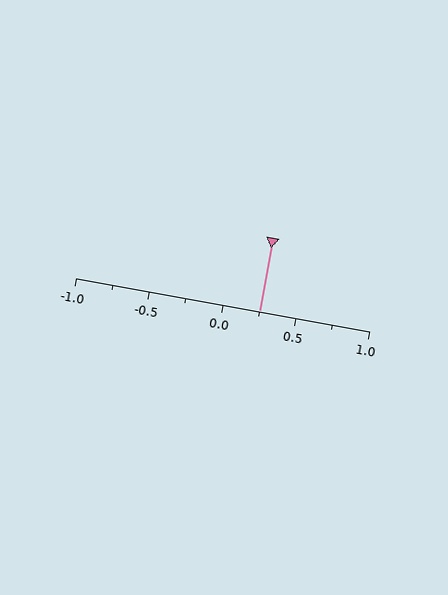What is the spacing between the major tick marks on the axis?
The major ticks are spaced 0.5 apart.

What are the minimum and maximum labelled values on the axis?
The axis runs from -1.0 to 1.0.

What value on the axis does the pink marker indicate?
The marker indicates approximately 0.25.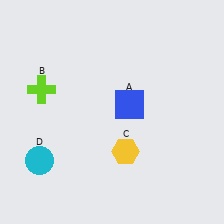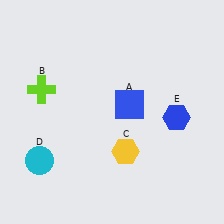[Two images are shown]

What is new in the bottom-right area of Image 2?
A blue hexagon (E) was added in the bottom-right area of Image 2.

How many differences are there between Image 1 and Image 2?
There is 1 difference between the two images.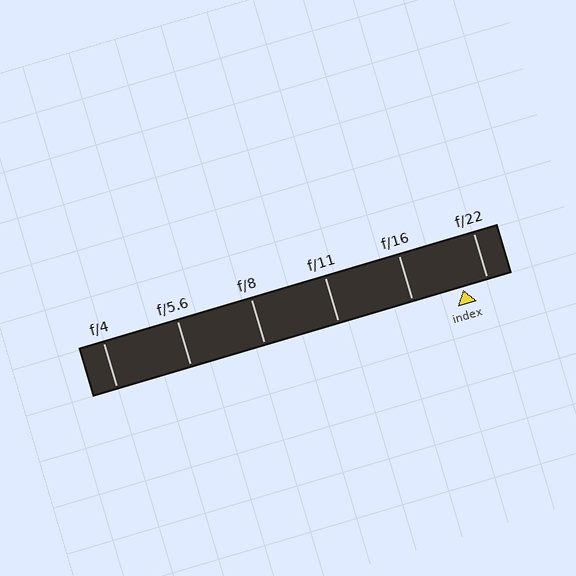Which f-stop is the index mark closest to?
The index mark is closest to f/22.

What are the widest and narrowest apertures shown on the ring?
The widest aperture shown is f/4 and the narrowest is f/22.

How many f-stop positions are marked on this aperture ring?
There are 6 f-stop positions marked.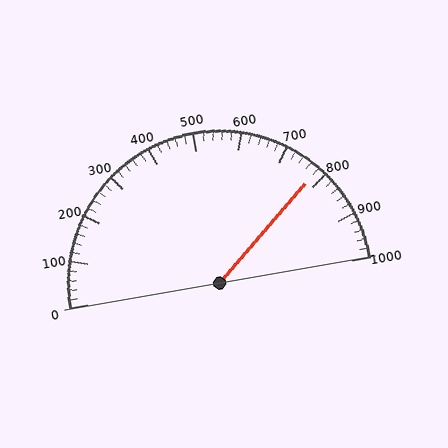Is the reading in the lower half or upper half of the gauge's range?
The reading is in the upper half of the range (0 to 1000).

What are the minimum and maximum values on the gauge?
The gauge ranges from 0 to 1000.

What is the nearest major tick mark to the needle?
The nearest major tick mark is 800.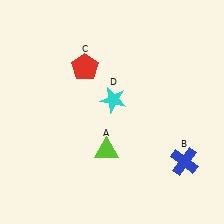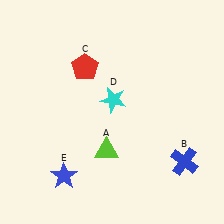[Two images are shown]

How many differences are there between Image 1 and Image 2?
There is 1 difference between the two images.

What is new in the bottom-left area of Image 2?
A blue star (E) was added in the bottom-left area of Image 2.